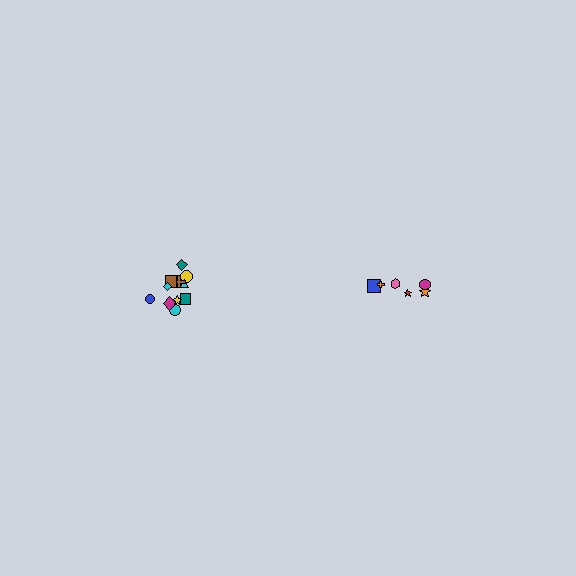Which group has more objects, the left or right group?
The left group.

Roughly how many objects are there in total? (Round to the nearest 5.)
Roughly 20 objects in total.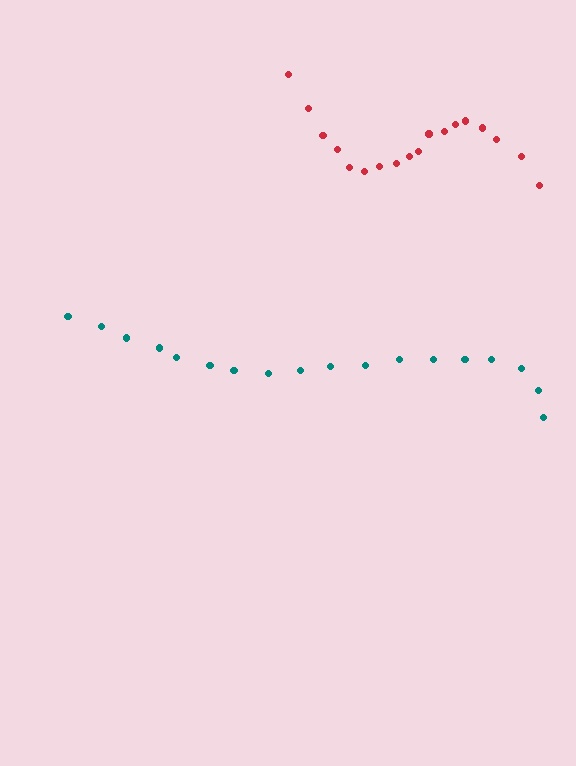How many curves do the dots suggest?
There are 2 distinct paths.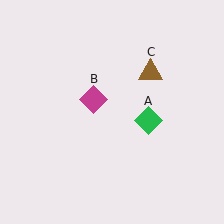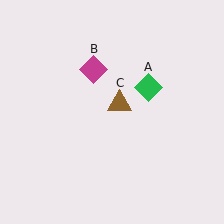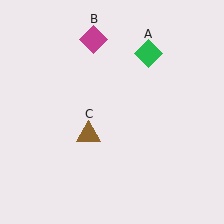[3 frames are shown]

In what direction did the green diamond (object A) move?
The green diamond (object A) moved up.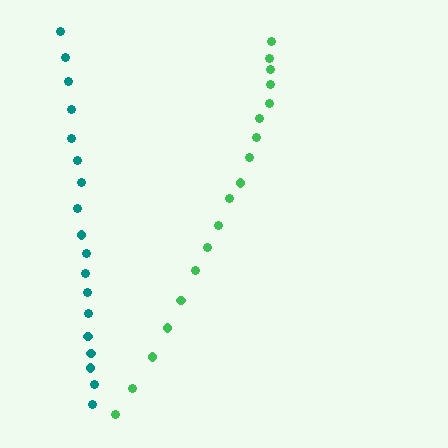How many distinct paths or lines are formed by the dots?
There are 2 distinct paths.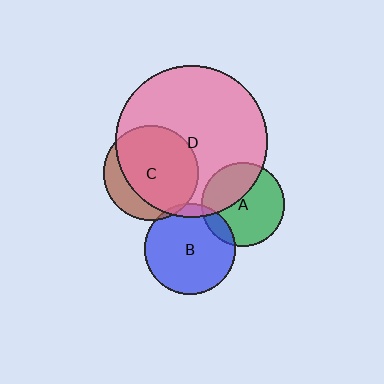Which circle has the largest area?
Circle D (pink).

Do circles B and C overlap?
Yes.